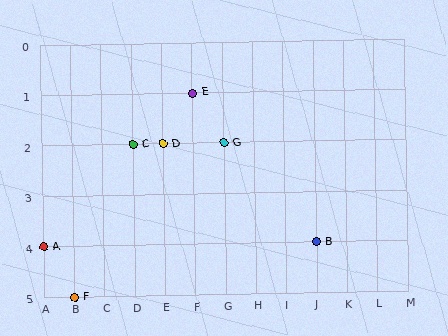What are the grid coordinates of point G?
Point G is at grid coordinates (G, 2).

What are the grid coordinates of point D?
Point D is at grid coordinates (E, 2).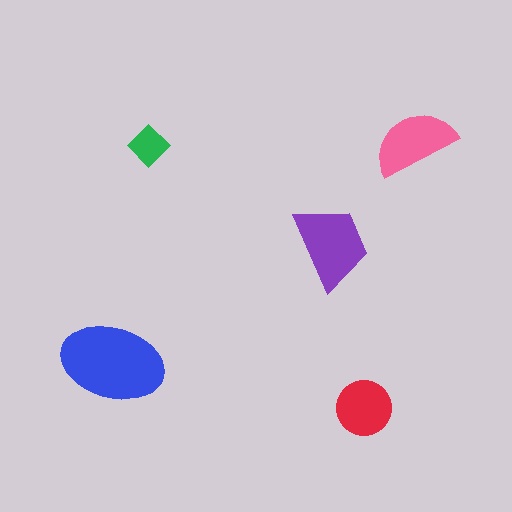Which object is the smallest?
The green diamond.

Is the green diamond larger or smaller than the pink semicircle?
Smaller.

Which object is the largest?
The blue ellipse.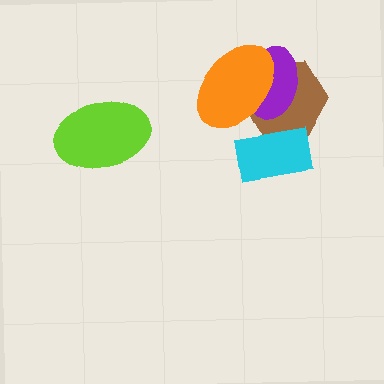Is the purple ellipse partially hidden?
Yes, it is partially covered by another shape.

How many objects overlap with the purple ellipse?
2 objects overlap with the purple ellipse.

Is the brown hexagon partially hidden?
Yes, it is partially covered by another shape.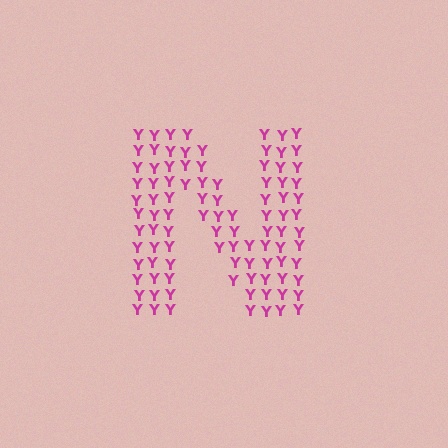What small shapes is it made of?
It is made of small letter Y's.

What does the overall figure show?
The overall figure shows the letter N.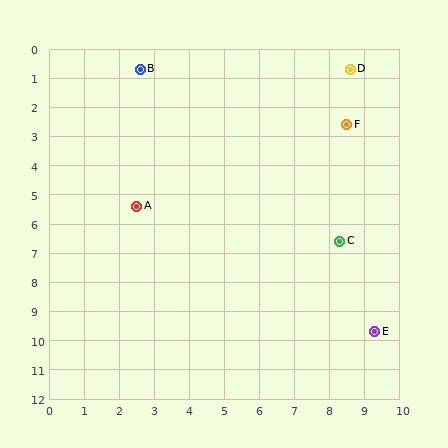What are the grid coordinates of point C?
Point C is at approximately (8.3, 6.6).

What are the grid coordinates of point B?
Point B is at approximately (2.6, 0.7).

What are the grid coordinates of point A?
Point A is at approximately (2.5, 5.4).